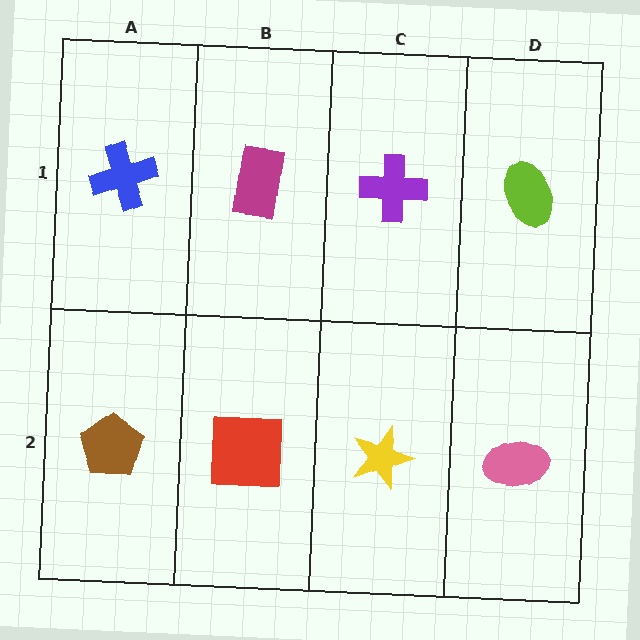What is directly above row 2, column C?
A purple cross.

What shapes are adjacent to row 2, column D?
A lime ellipse (row 1, column D), a yellow star (row 2, column C).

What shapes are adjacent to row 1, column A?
A brown pentagon (row 2, column A), a magenta rectangle (row 1, column B).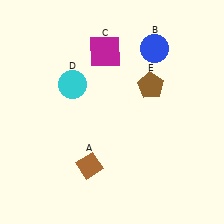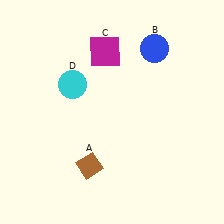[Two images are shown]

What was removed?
The brown pentagon (E) was removed in Image 2.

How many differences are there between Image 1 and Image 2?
There is 1 difference between the two images.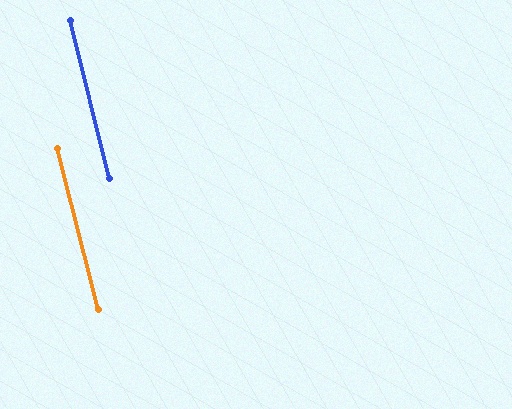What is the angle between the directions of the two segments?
Approximately 0 degrees.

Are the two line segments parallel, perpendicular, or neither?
Parallel — their directions differ by only 0.4°.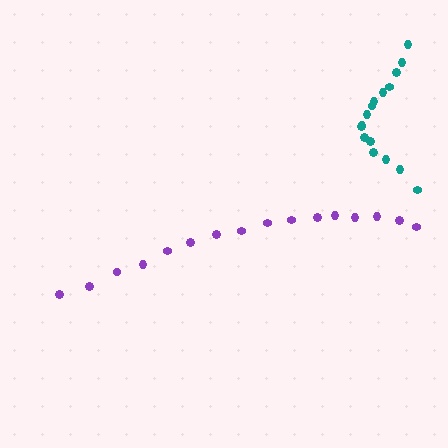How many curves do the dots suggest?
There are 2 distinct paths.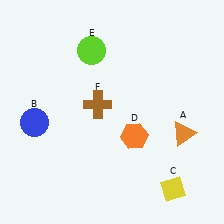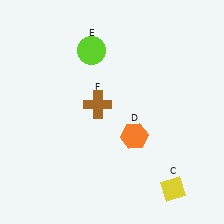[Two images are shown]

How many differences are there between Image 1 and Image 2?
There are 2 differences between the two images.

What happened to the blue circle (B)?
The blue circle (B) was removed in Image 2. It was in the bottom-left area of Image 1.